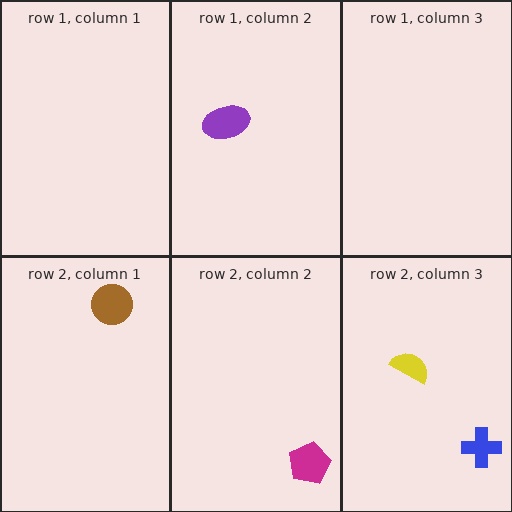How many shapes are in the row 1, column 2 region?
1.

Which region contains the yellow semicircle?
The row 2, column 3 region.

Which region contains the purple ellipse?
The row 1, column 2 region.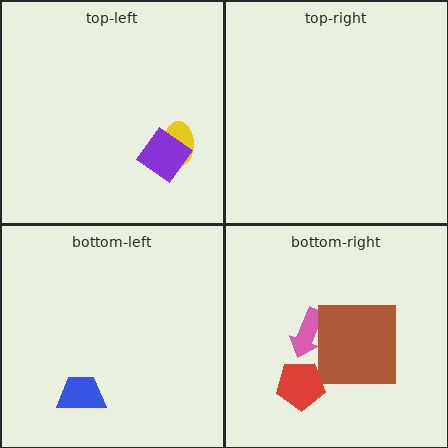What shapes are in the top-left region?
The yellow ellipse, the purple diamond.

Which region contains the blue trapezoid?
The bottom-left region.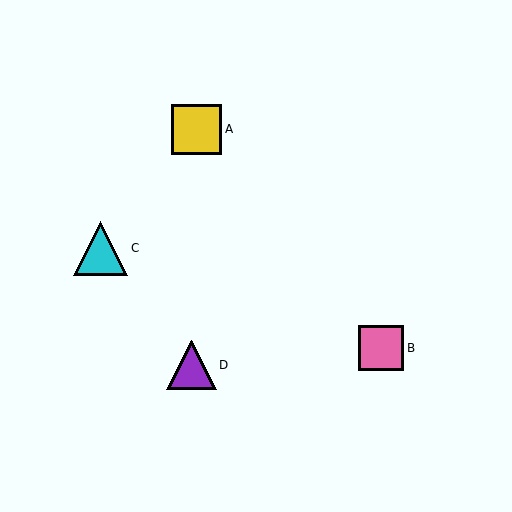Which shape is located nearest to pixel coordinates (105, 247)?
The cyan triangle (labeled C) at (101, 248) is nearest to that location.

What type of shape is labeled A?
Shape A is a yellow square.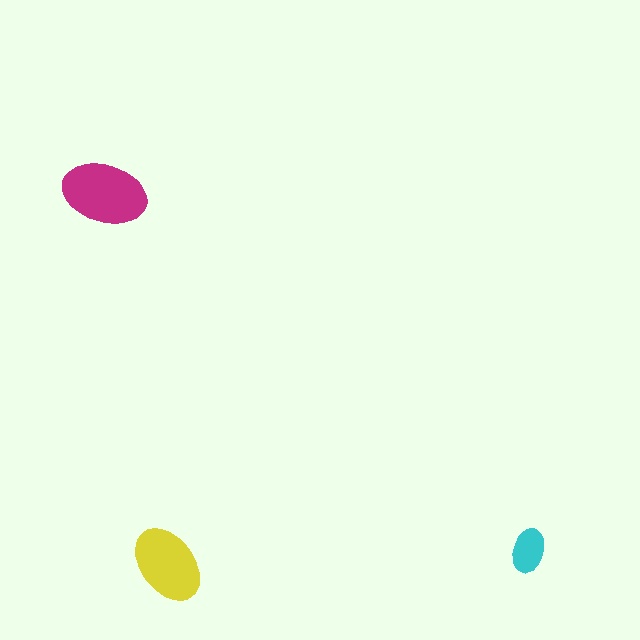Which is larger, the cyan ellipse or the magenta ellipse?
The magenta one.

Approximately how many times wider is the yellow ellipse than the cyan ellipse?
About 2 times wider.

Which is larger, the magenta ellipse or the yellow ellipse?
The magenta one.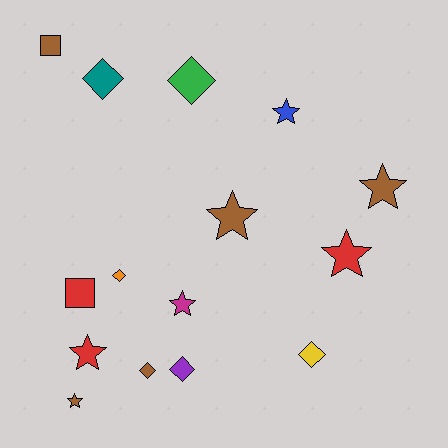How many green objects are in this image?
There is 1 green object.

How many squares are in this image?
There are 2 squares.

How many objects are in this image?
There are 15 objects.